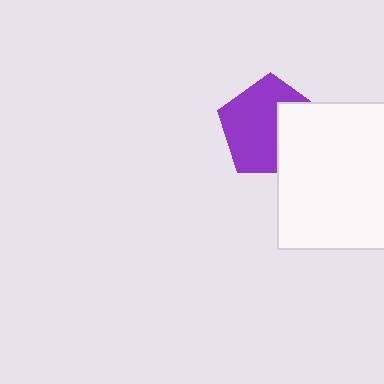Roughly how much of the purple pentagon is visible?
About half of it is visible (roughly 65%).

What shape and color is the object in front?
The object in front is a white square.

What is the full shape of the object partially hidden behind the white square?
The partially hidden object is a purple pentagon.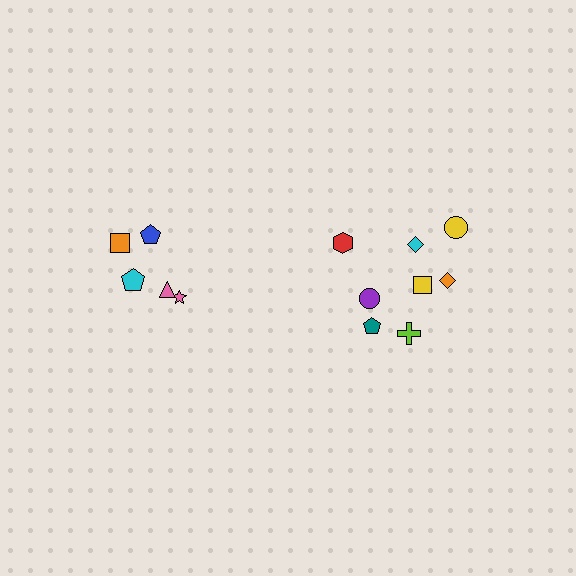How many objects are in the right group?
There are 8 objects.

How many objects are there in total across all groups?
There are 13 objects.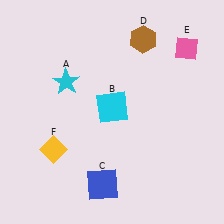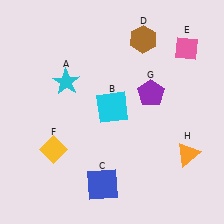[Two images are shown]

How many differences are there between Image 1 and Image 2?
There are 2 differences between the two images.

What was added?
A purple pentagon (G), an orange triangle (H) were added in Image 2.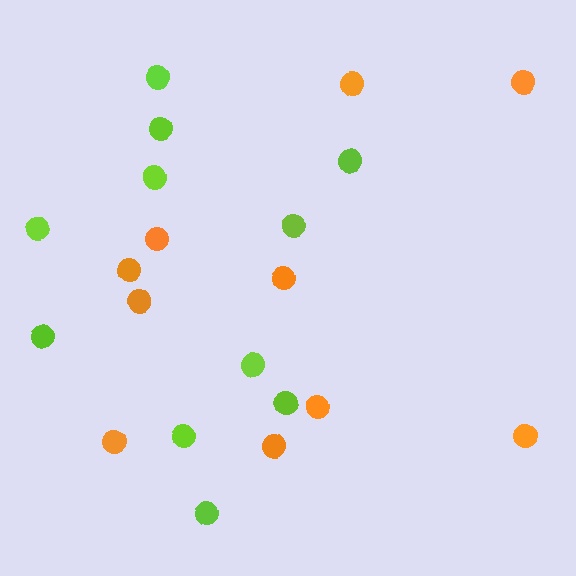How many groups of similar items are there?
There are 2 groups: one group of lime circles (11) and one group of orange circles (10).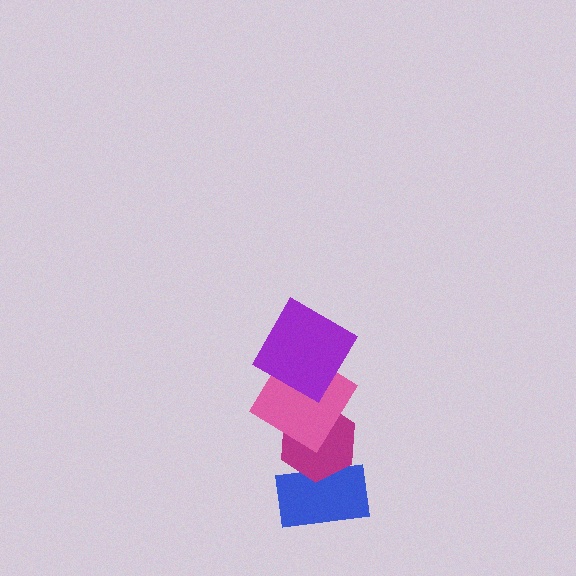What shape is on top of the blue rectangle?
The magenta hexagon is on top of the blue rectangle.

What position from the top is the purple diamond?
The purple diamond is 1st from the top.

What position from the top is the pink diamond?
The pink diamond is 2nd from the top.